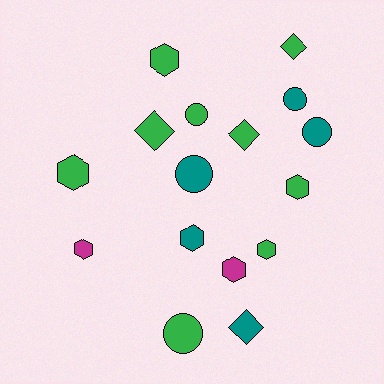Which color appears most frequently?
Green, with 9 objects.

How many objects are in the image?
There are 16 objects.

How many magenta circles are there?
There are no magenta circles.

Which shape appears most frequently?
Hexagon, with 7 objects.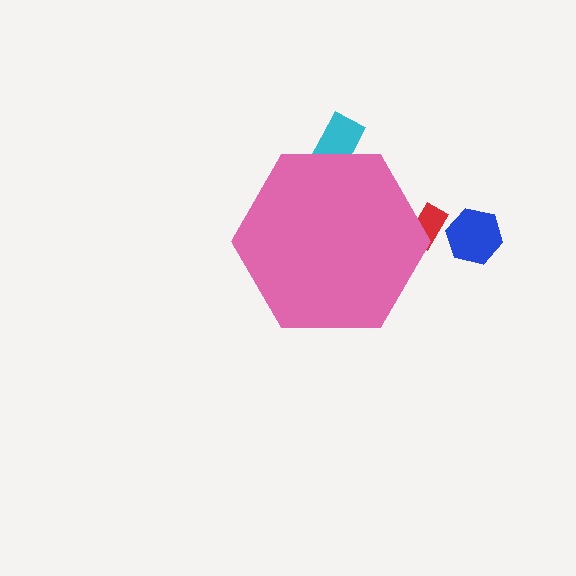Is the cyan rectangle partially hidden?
Yes, the cyan rectangle is partially hidden behind the pink hexagon.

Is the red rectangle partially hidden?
Yes, the red rectangle is partially hidden behind the pink hexagon.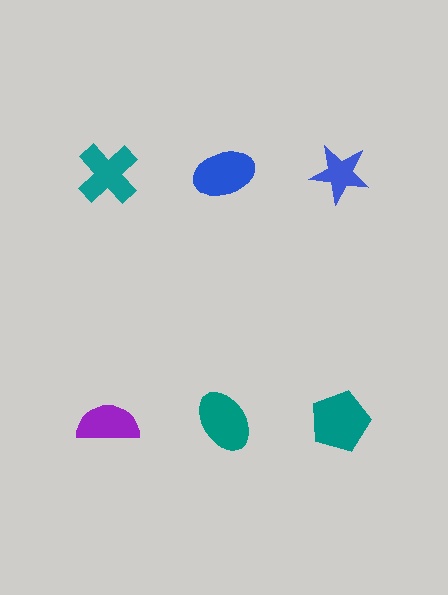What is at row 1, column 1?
A teal cross.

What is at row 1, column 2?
A blue ellipse.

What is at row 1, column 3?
A blue star.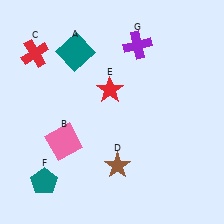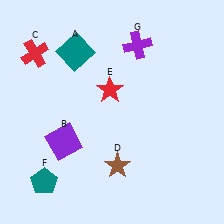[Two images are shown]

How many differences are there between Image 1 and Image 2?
There is 1 difference between the two images.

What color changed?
The square (B) changed from pink in Image 1 to purple in Image 2.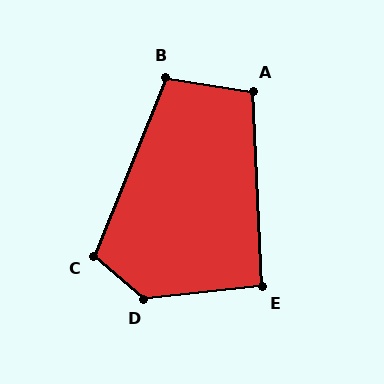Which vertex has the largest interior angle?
D, at approximately 133 degrees.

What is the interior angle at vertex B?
Approximately 103 degrees (obtuse).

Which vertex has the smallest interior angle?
E, at approximately 94 degrees.